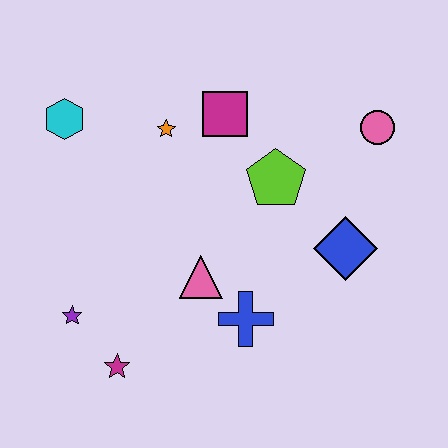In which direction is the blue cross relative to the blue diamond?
The blue cross is to the left of the blue diamond.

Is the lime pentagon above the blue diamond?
Yes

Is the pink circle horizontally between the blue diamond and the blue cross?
No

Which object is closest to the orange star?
The magenta square is closest to the orange star.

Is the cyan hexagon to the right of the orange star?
No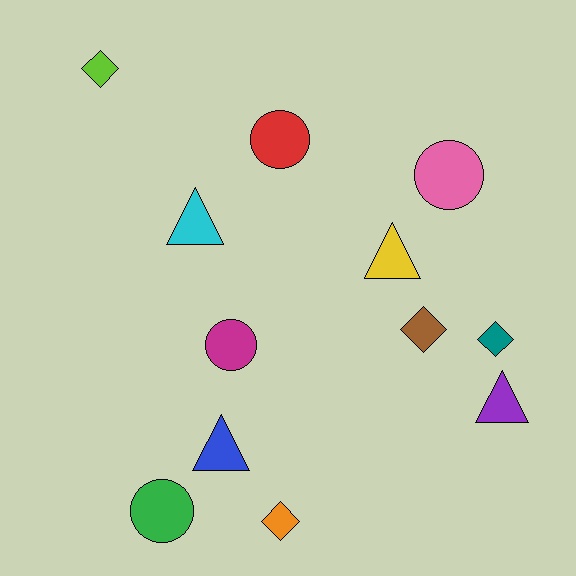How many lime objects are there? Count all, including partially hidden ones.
There is 1 lime object.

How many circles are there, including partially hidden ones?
There are 4 circles.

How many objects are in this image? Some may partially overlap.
There are 12 objects.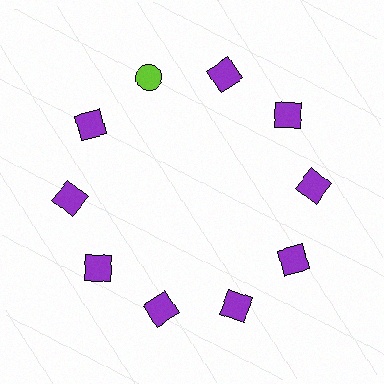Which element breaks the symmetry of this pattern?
The lime circle at roughly the 11 o'clock position breaks the symmetry. All other shapes are purple squares.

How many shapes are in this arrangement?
There are 10 shapes arranged in a ring pattern.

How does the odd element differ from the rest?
It differs in both color (lime instead of purple) and shape (circle instead of square).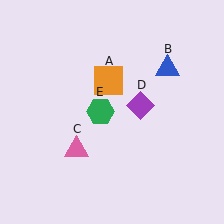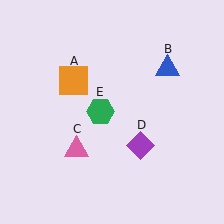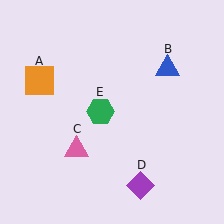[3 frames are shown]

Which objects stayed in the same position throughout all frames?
Blue triangle (object B) and pink triangle (object C) and green hexagon (object E) remained stationary.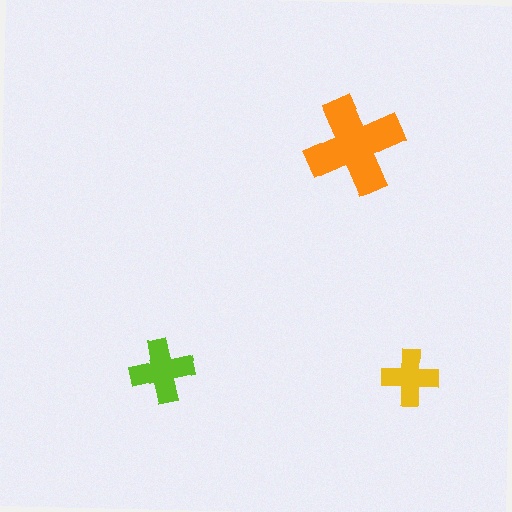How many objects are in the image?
There are 3 objects in the image.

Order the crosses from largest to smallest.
the orange one, the lime one, the yellow one.